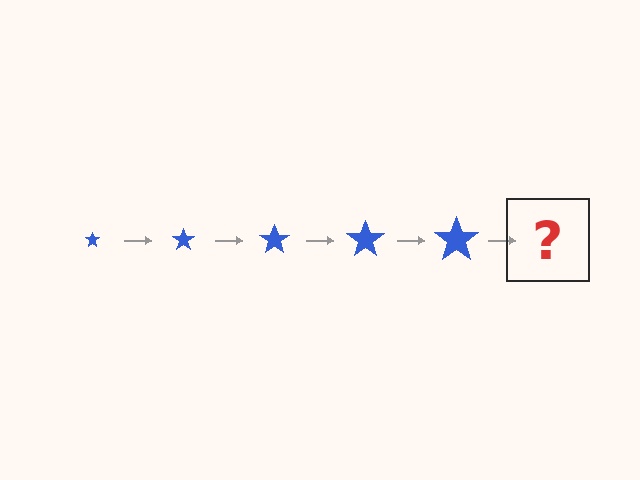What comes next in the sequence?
The next element should be a blue star, larger than the previous one.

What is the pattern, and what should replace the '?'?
The pattern is that the star gets progressively larger each step. The '?' should be a blue star, larger than the previous one.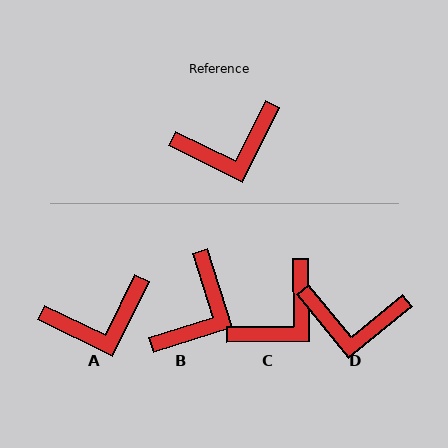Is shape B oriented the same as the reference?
No, it is off by about 44 degrees.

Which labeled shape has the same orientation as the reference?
A.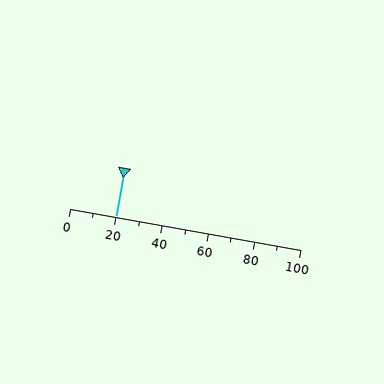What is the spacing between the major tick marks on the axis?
The major ticks are spaced 20 apart.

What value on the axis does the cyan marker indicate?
The marker indicates approximately 20.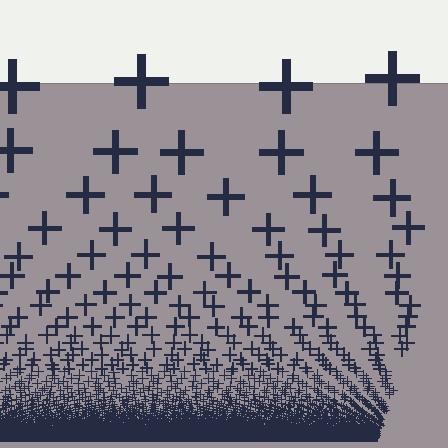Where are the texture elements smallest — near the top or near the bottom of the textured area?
Near the bottom.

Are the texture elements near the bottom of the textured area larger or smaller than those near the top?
Smaller. The gradient is inverted — elements near the bottom are smaller and denser.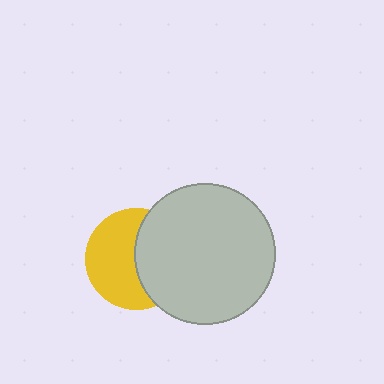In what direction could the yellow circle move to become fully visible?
The yellow circle could move left. That would shift it out from behind the light gray circle entirely.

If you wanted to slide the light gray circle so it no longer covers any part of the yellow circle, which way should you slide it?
Slide it right — that is the most direct way to separate the two shapes.